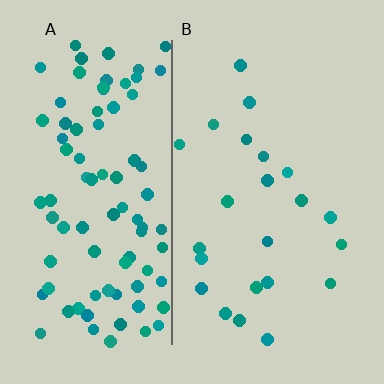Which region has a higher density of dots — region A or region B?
A (the left).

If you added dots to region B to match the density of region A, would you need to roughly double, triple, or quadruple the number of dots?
Approximately quadruple.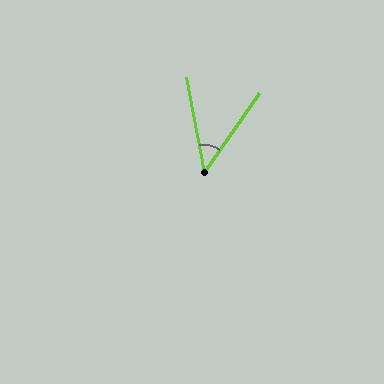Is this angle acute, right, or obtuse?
It is acute.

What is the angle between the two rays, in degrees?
Approximately 46 degrees.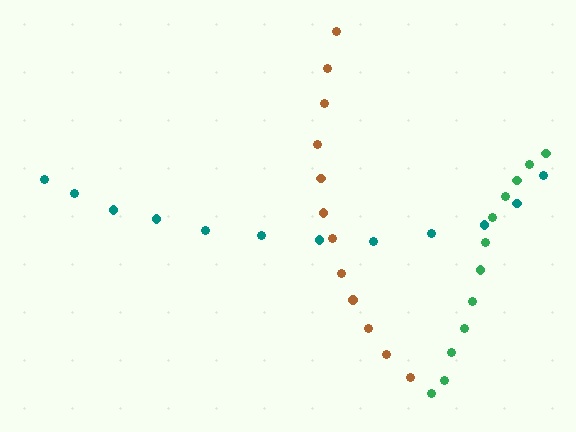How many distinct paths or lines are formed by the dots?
There are 3 distinct paths.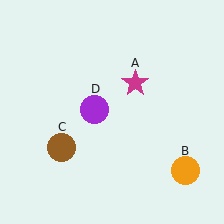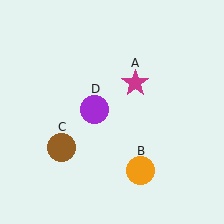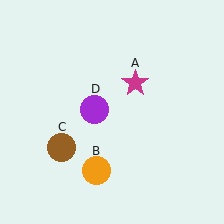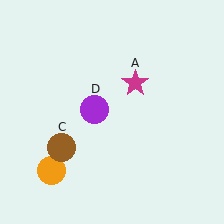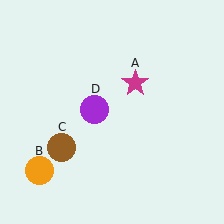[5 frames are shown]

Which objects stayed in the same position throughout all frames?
Magenta star (object A) and brown circle (object C) and purple circle (object D) remained stationary.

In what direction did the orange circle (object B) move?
The orange circle (object B) moved left.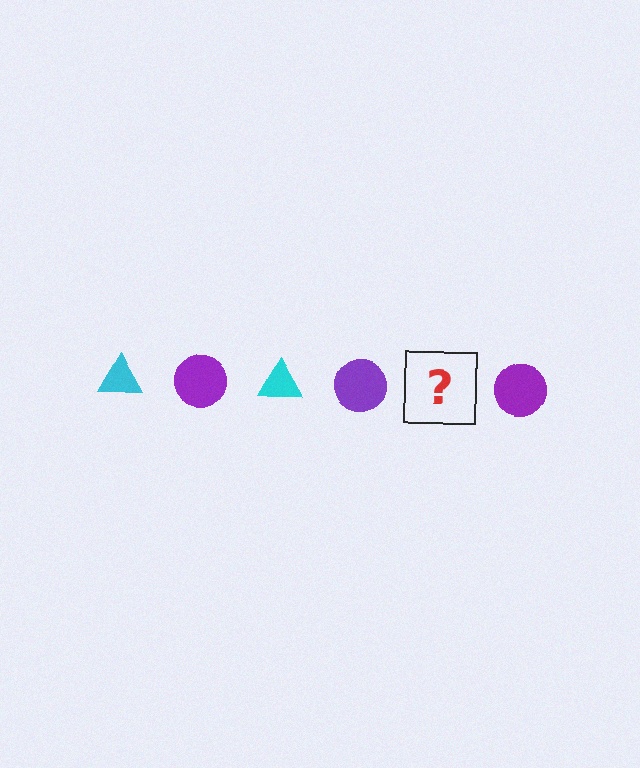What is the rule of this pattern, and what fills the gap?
The rule is that the pattern alternates between cyan triangle and purple circle. The gap should be filled with a cyan triangle.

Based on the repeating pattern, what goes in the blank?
The blank should be a cyan triangle.